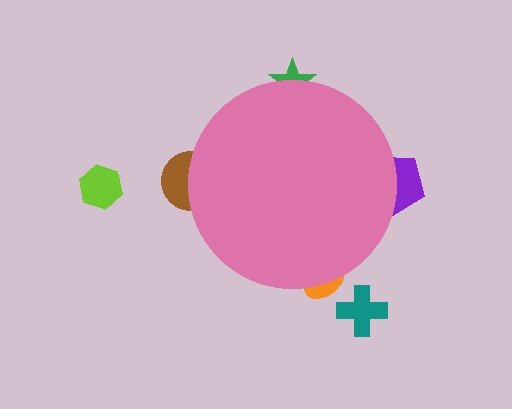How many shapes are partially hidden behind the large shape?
4 shapes are partially hidden.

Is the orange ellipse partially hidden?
Yes, the orange ellipse is partially hidden behind the pink circle.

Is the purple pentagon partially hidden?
Yes, the purple pentagon is partially hidden behind the pink circle.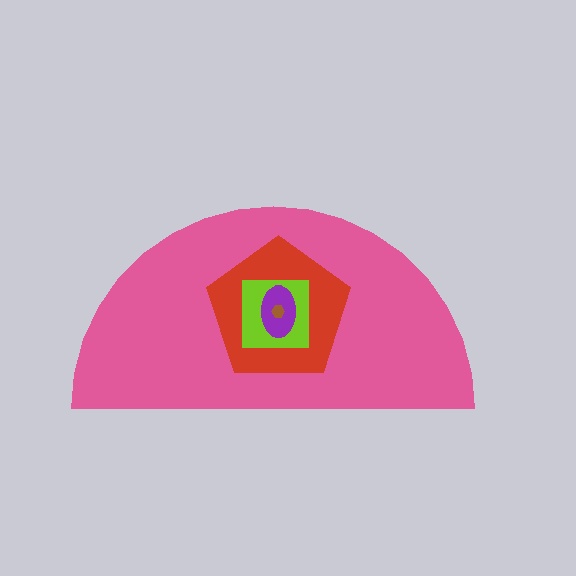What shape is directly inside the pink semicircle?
The red pentagon.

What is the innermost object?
The brown hexagon.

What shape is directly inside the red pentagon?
The lime square.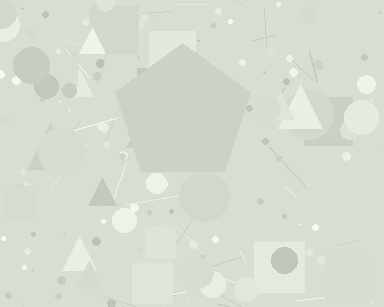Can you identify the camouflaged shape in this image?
The camouflaged shape is a pentagon.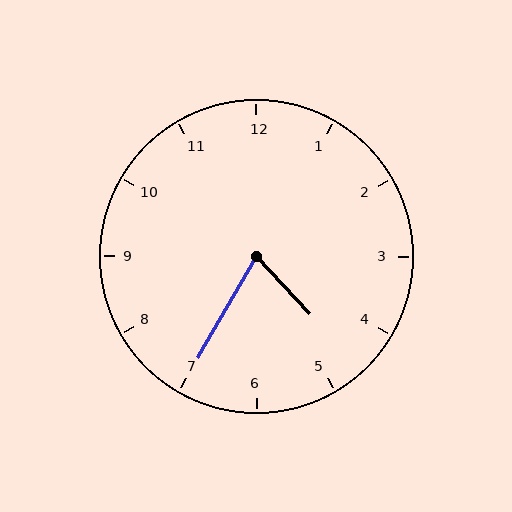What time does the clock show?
4:35.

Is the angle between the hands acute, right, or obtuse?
It is acute.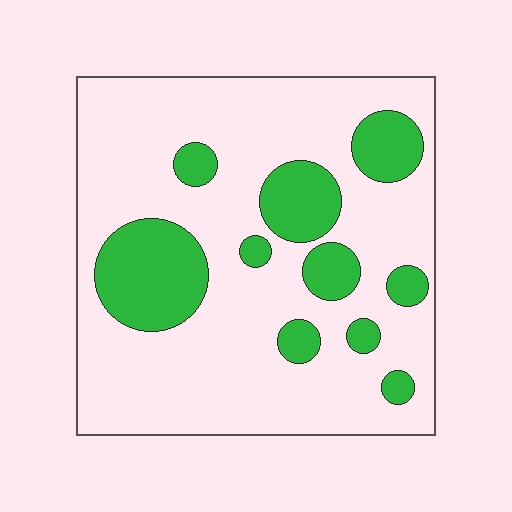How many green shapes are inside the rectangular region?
10.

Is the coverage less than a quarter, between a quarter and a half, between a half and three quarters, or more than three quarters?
Less than a quarter.